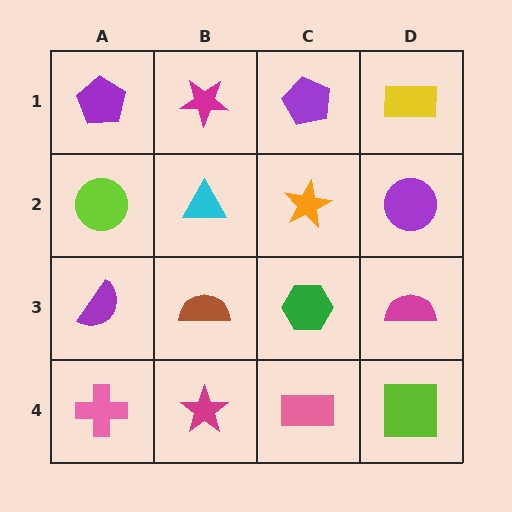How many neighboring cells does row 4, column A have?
2.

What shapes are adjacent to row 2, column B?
A magenta star (row 1, column B), a brown semicircle (row 3, column B), a lime circle (row 2, column A), an orange star (row 2, column C).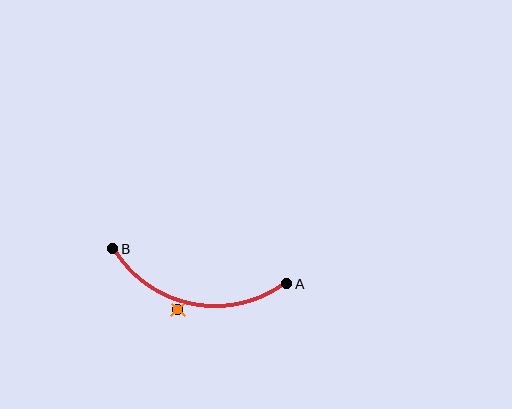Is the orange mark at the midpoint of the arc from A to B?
No — the orange mark does not lie on the arc at all. It sits slightly outside the curve.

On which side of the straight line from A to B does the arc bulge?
The arc bulges below the straight line connecting A and B.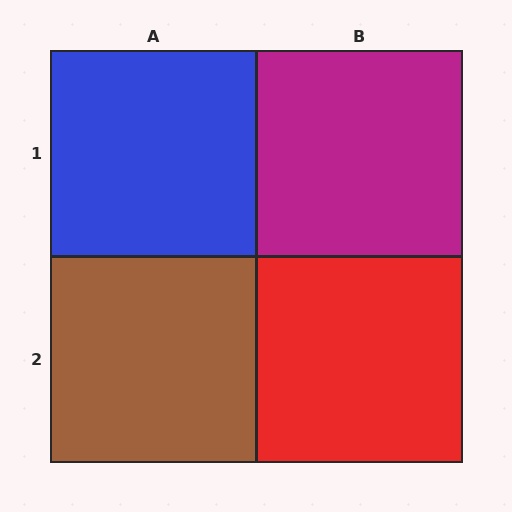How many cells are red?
1 cell is red.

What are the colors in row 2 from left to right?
Brown, red.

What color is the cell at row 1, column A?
Blue.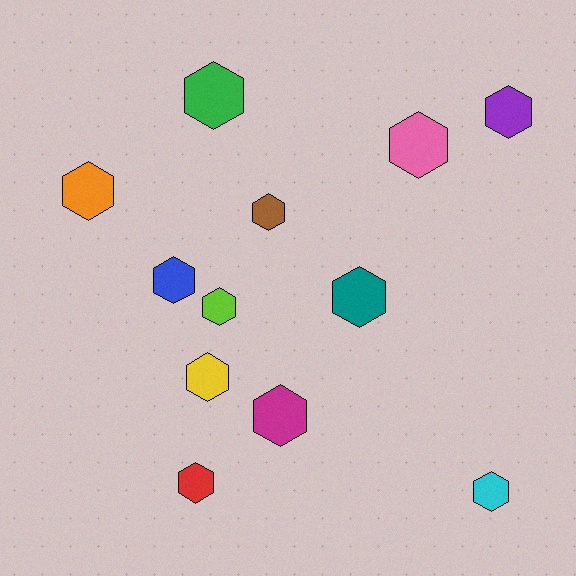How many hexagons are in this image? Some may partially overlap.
There are 12 hexagons.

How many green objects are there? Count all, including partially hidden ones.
There is 1 green object.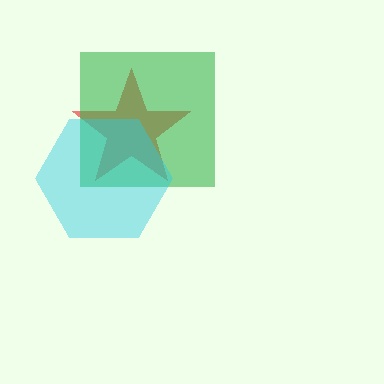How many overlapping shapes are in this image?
There are 3 overlapping shapes in the image.